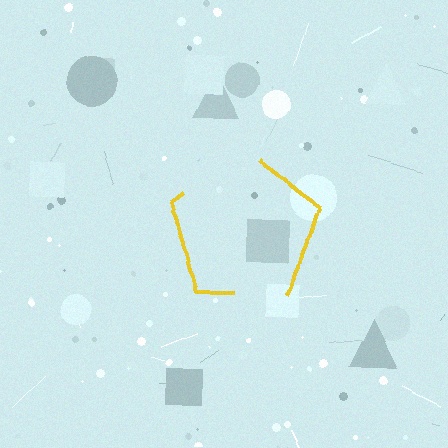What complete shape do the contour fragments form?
The contour fragments form a pentagon.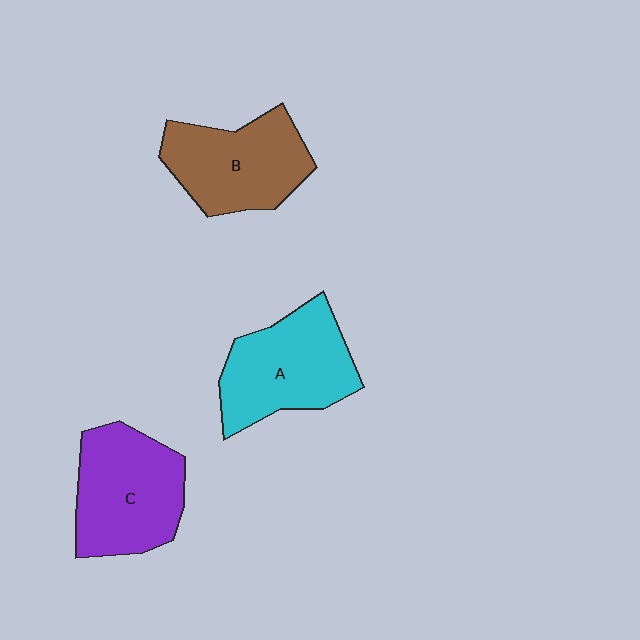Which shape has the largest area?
Shape C (purple).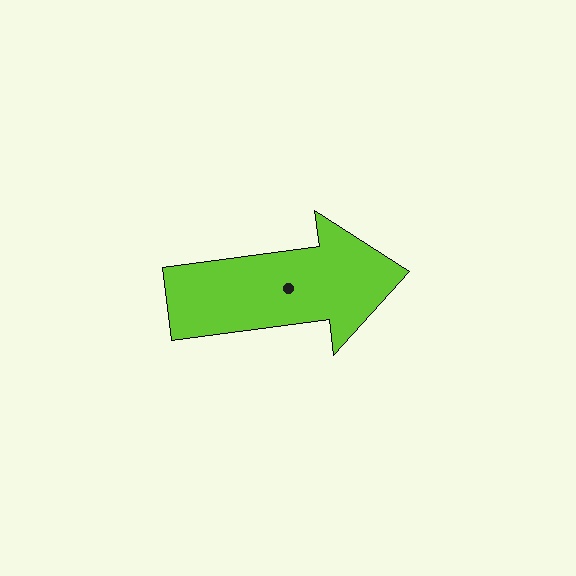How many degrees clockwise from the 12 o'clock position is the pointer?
Approximately 82 degrees.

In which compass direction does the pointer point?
East.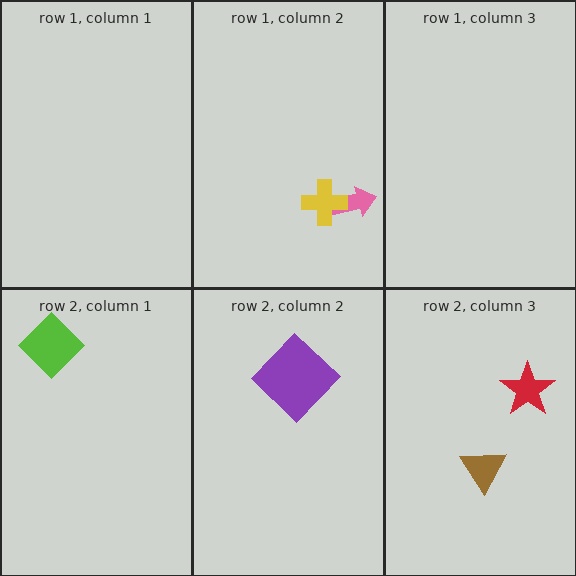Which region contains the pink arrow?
The row 1, column 2 region.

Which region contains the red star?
The row 2, column 3 region.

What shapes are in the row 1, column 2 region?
The pink arrow, the yellow cross.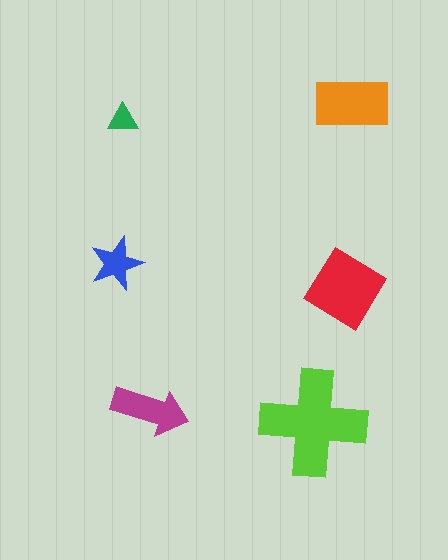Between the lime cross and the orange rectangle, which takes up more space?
The lime cross.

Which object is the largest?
The lime cross.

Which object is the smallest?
The green triangle.